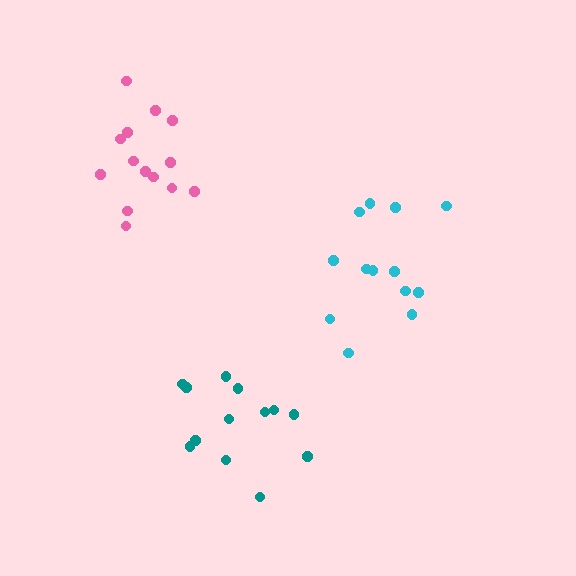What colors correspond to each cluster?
The clusters are colored: pink, cyan, teal.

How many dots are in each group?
Group 1: 14 dots, Group 2: 13 dots, Group 3: 13 dots (40 total).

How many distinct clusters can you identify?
There are 3 distinct clusters.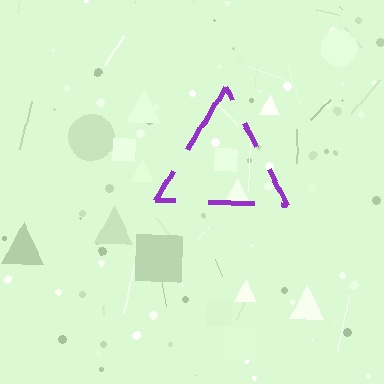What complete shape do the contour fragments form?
The contour fragments form a triangle.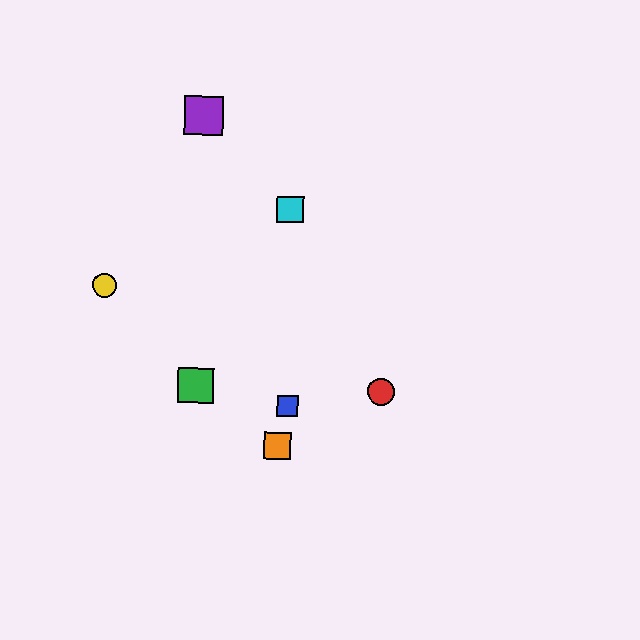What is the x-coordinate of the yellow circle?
The yellow circle is at x≈105.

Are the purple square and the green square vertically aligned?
Yes, both are at x≈204.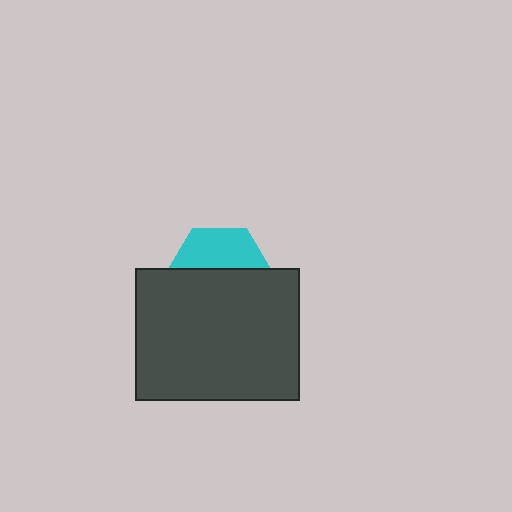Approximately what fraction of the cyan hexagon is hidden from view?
Roughly 61% of the cyan hexagon is hidden behind the dark gray rectangle.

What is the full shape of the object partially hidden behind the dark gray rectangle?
The partially hidden object is a cyan hexagon.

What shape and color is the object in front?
The object in front is a dark gray rectangle.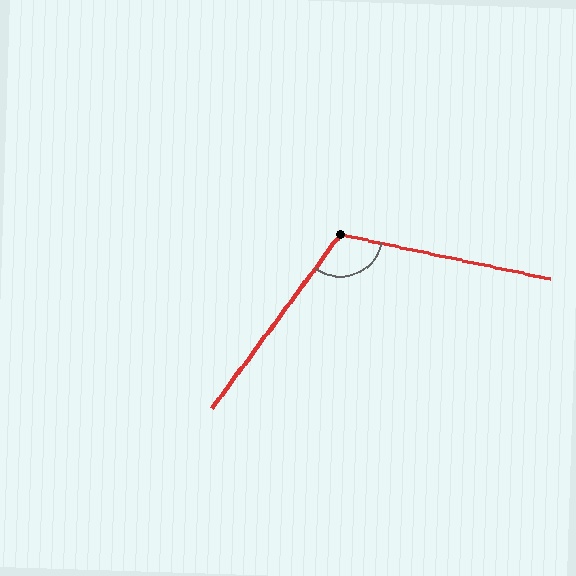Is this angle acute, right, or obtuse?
It is obtuse.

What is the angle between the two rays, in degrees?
Approximately 114 degrees.